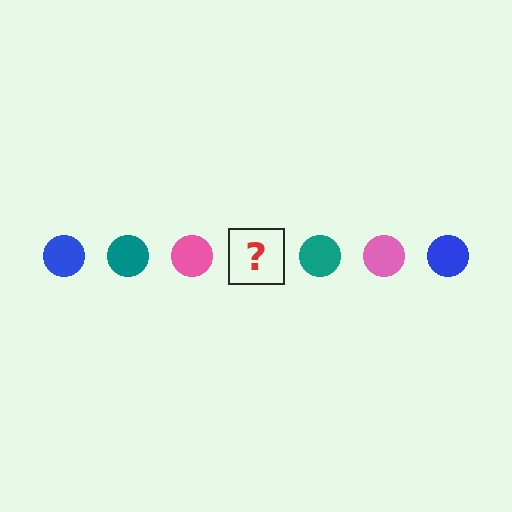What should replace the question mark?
The question mark should be replaced with a blue circle.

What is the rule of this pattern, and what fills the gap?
The rule is that the pattern cycles through blue, teal, pink circles. The gap should be filled with a blue circle.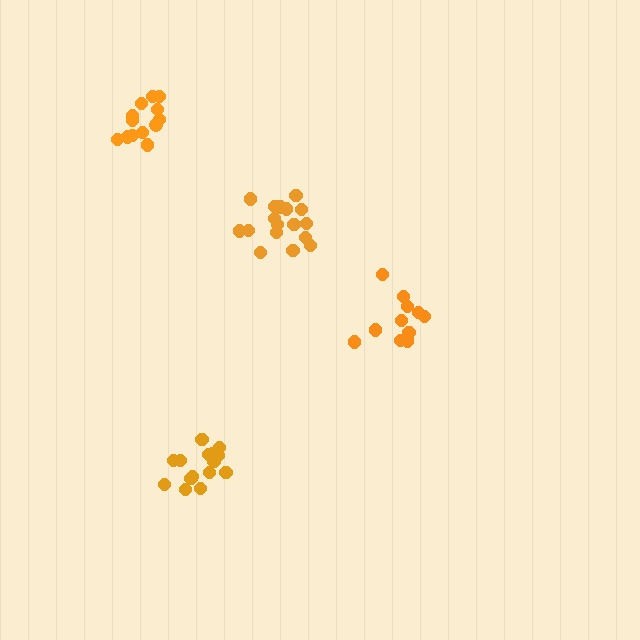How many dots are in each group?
Group 1: 13 dots, Group 2: 15 dots, Group 3: 18 dots, Group 4: 13 dots (59 total).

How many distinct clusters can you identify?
There are 4 distinct clusters.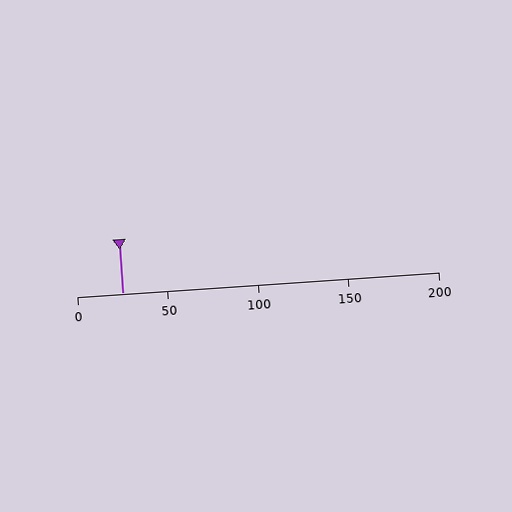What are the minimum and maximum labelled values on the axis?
The axis runs from 0 to 200.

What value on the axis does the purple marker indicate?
The marker indicates approximately 25.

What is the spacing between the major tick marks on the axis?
The major ticks are spaced 50 apart.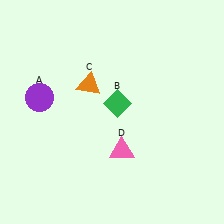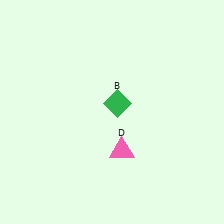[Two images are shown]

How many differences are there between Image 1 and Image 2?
There are 2 differences between the two images.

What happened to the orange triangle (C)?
The orange triangle (C) was removed in Image 2. It was in the top-left area of Image 1.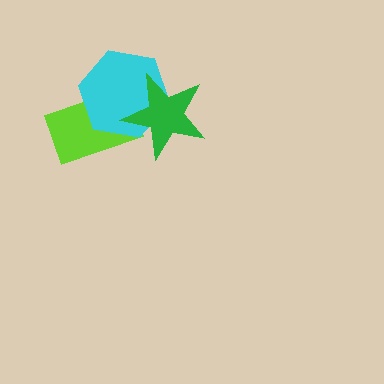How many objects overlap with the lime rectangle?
2 objects overlap with the lime rectangle.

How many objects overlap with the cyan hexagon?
2 objects overlap with the cyan hexagon.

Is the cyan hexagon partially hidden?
Yes, it is partially covered by another shape.